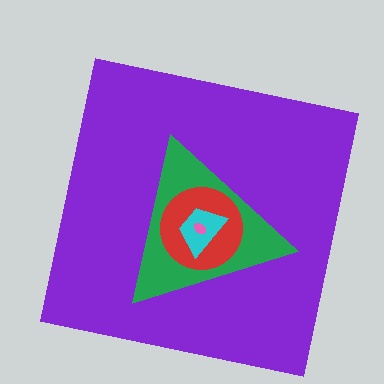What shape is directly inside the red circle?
The cyan trapezoid.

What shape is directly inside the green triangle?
The red circle.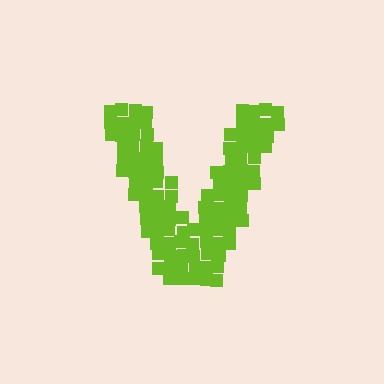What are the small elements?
The small elements are squares.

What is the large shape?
The large shape is the letter V.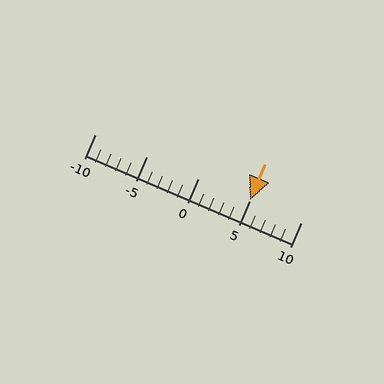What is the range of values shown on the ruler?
The ruler shows values from -10 to 10.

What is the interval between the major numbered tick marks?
The major tick marks are spaced 5 units apart.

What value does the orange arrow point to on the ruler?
The orange arrow points to approximately 5.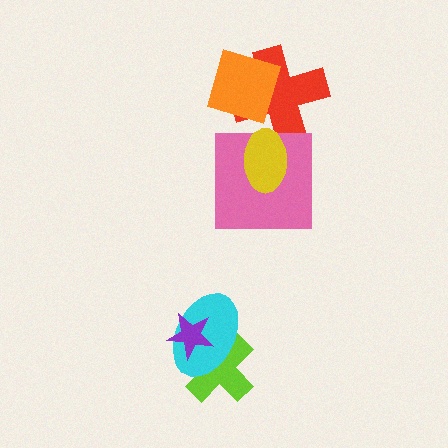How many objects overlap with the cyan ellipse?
2 objects overlap with the cyan ellipse.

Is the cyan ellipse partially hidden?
Yes, it is partially covered by another shape.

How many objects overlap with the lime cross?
2 objects overlap with the lime cross.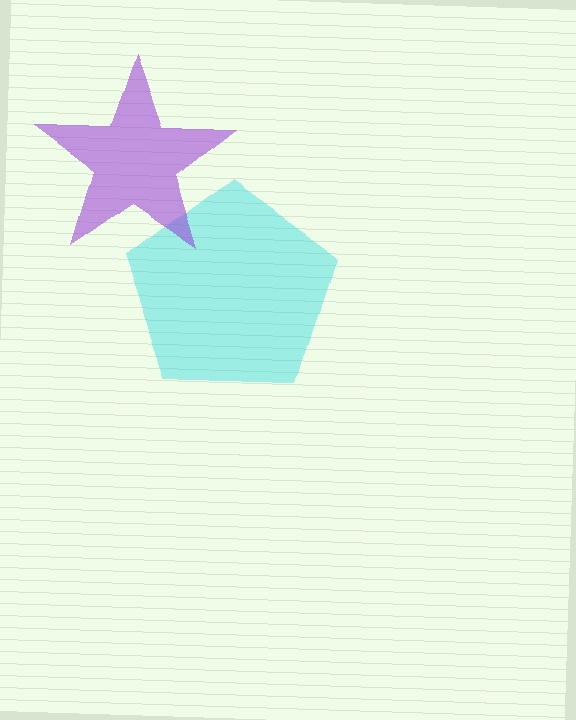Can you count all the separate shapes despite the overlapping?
Yes, there are 2 separate shapes.